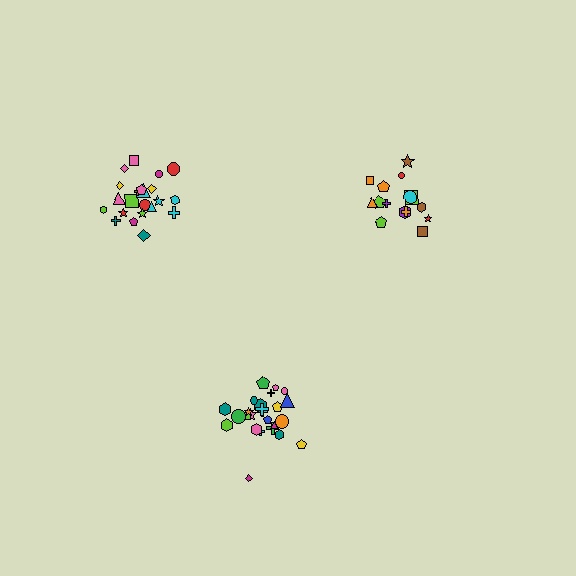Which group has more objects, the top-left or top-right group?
The top-left group.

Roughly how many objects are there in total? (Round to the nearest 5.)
Roughly 60 objects in total.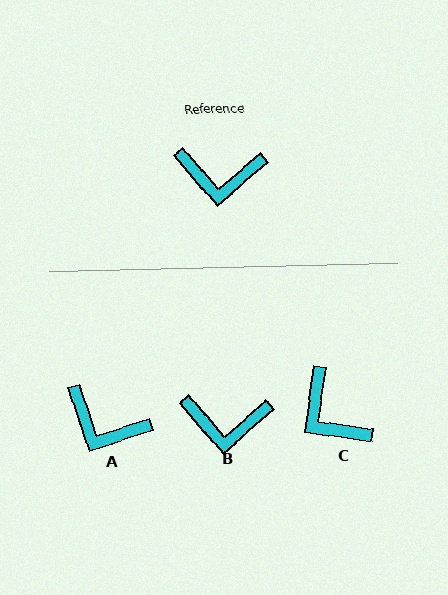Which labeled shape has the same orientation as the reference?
B.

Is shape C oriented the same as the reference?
No, it is off by about 49 degrees.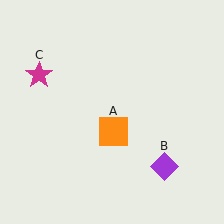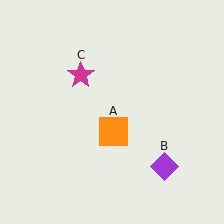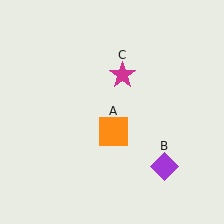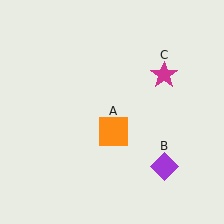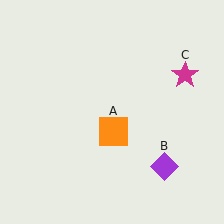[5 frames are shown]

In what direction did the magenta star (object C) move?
The magenta star (object C) moved right.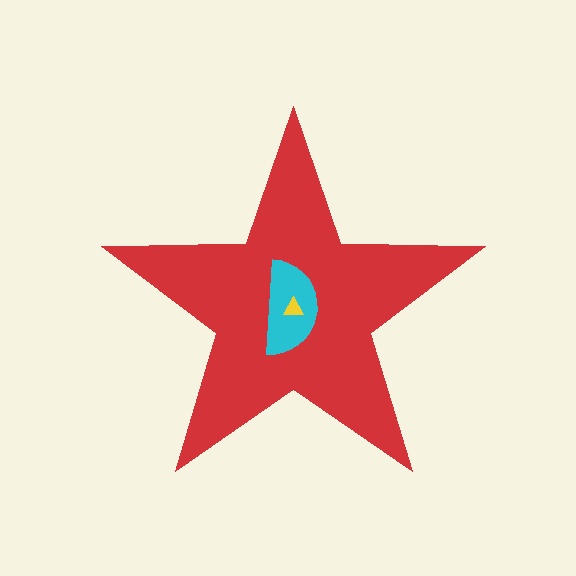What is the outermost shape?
The red star.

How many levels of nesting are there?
3.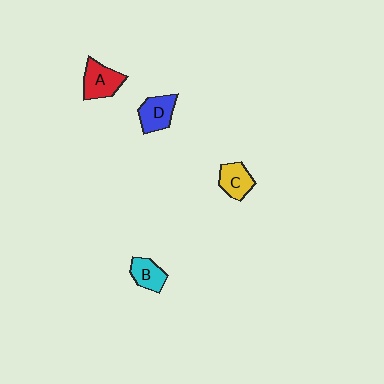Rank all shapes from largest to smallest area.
From largest to smallest: A (red), D (blue), C (yellow), B (cyan).